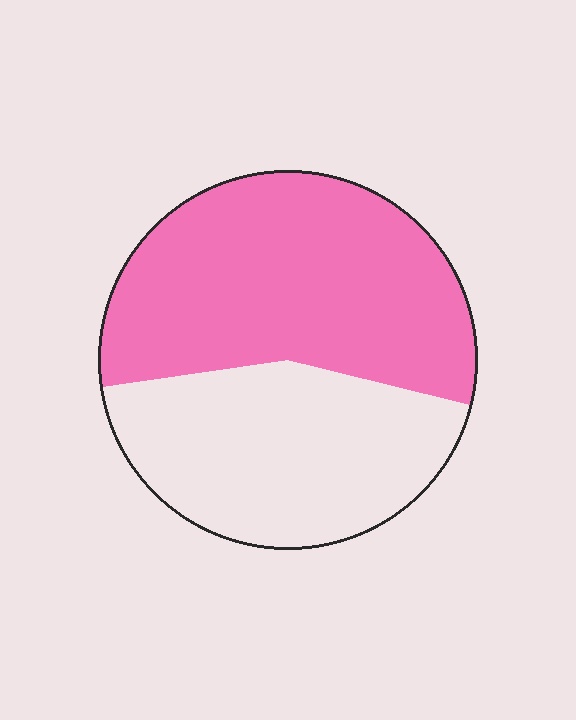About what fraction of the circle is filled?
About three fifths (3/5).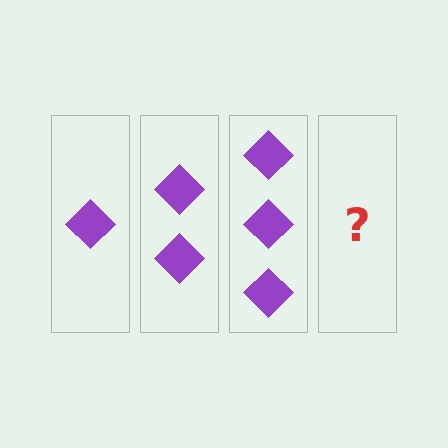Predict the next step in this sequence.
The next step is 4 diamonds.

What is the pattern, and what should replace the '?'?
The pattern is that each step adds one more diamond. The '?' should be 4 diamonds.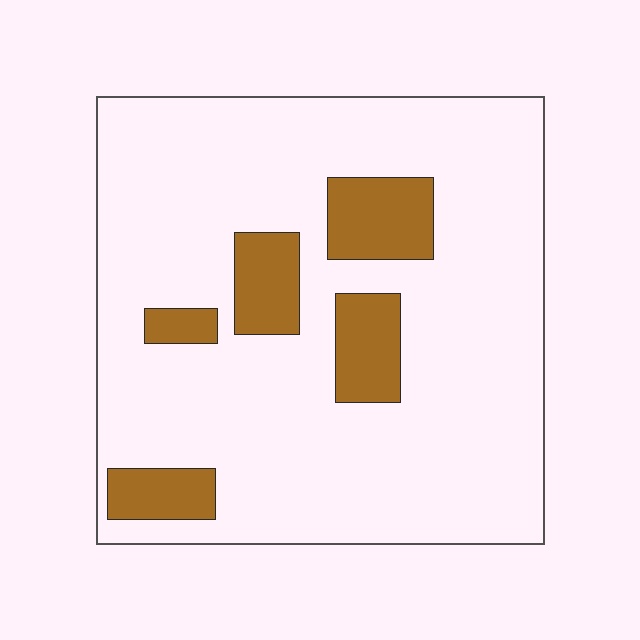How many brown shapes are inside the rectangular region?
5.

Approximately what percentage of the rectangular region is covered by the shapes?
Approximately 15%.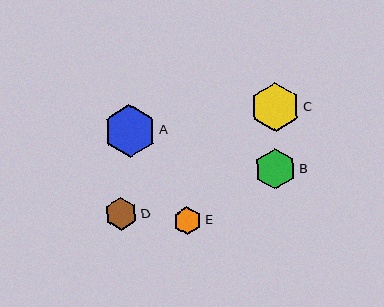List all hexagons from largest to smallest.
From largest to smallest: A, C, B, D, E.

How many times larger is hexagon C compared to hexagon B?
Hexagon C is approximately 1.2 times the size of hexagon B.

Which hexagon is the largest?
Hexagon A is the largest with a size of approximately 52 pixels.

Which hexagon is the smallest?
Hexagon E is the smallest with a size of approximately 28 pixels.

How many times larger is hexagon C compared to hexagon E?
Hexagon C is approximately 1.7 times the size of hexagon E.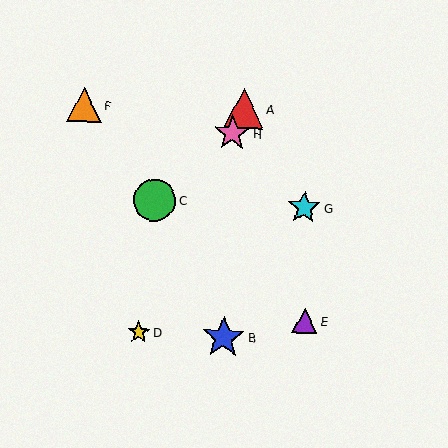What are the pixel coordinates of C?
Object C is at (155, 200).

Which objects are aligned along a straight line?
Objects A, D, H are aligned along a straight line.